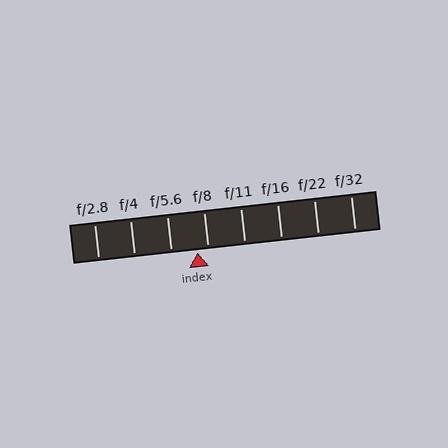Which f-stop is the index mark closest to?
The index mark is closest to f/8.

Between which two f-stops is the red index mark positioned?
The index mark is between f/5.6 and f/8.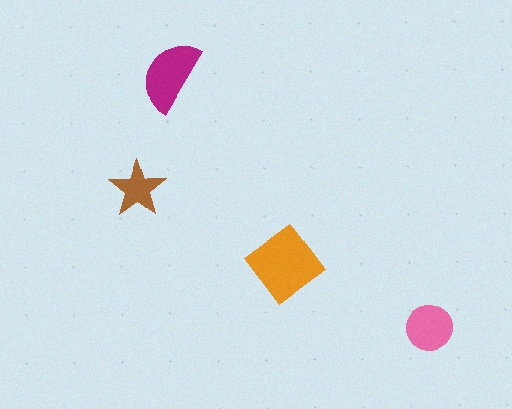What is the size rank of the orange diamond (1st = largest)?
1st.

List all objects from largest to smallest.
The orange diamond, the magenta semicircle, the pink circle, the brown star.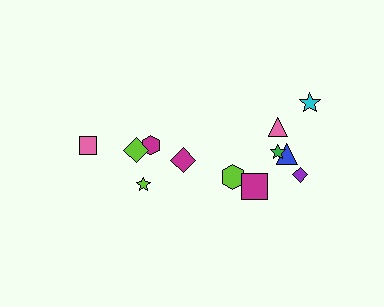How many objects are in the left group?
There are 5 objects.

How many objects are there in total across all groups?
There are 12 objects.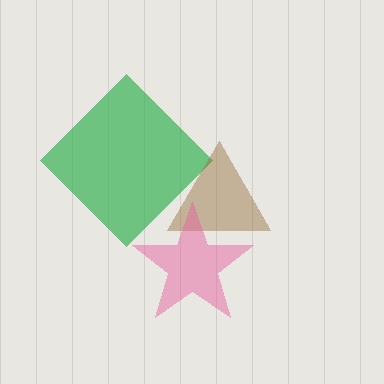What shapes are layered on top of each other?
The layered shapes are: a green diamond, a brown triangle, a pink star.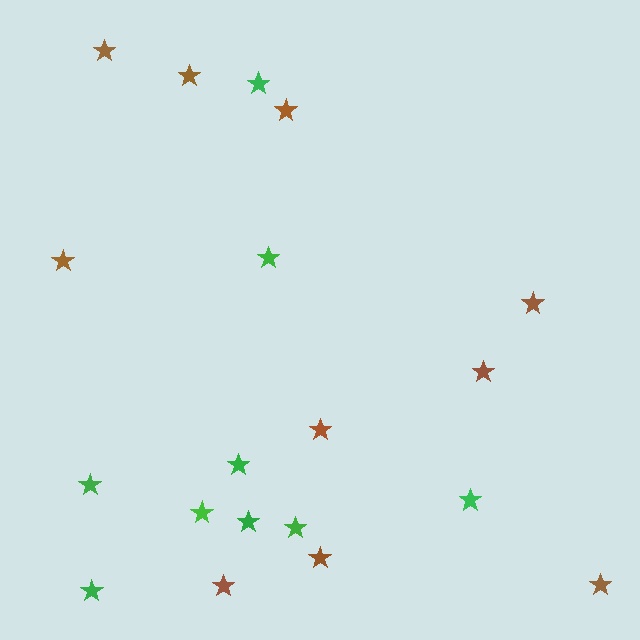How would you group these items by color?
There are 2 groups: one group of brown stars (10) and one group of green stars (9).